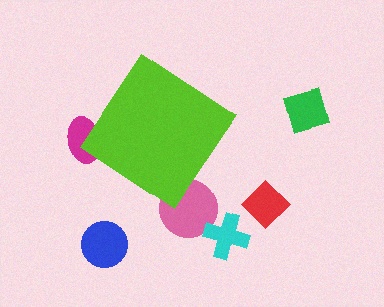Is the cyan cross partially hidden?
No, the cyan cross is fully visible.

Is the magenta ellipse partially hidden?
Yes, the magenta ellipse is partially hidden behind the lime diamond.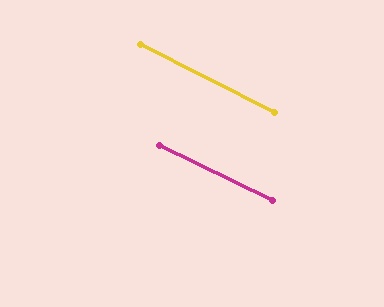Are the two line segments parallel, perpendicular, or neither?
Parallel — their directions differ by only 0.6°.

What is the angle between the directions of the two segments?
Approximately 1 degree.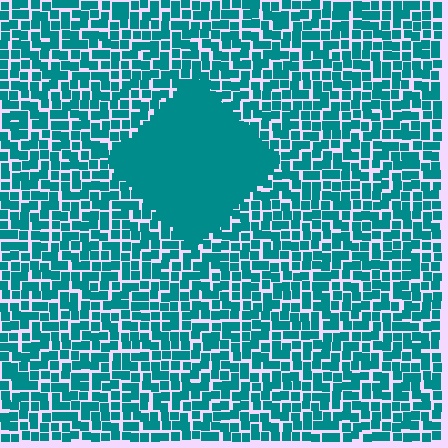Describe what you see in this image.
The image contains small teal elements arranged at two different densities. A diamond-shaped region is visible where the elements are more densely packed than the surrounding area.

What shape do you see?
I see a diamond.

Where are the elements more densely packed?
The elements are more densely packed inside the diamond boundary.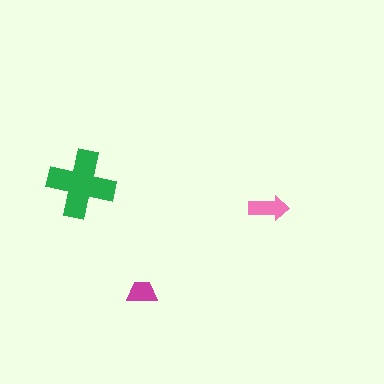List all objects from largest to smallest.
The green cross, the pink arrow, the magenta trapezoid.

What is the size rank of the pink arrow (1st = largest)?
2nd.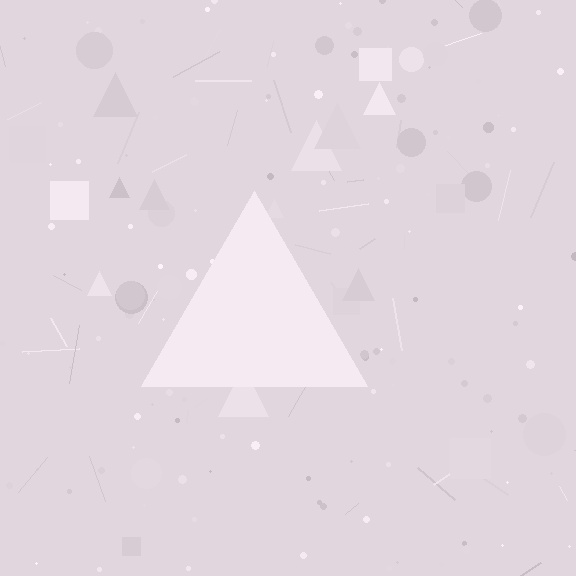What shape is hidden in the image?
A triangle is hidden in the image.